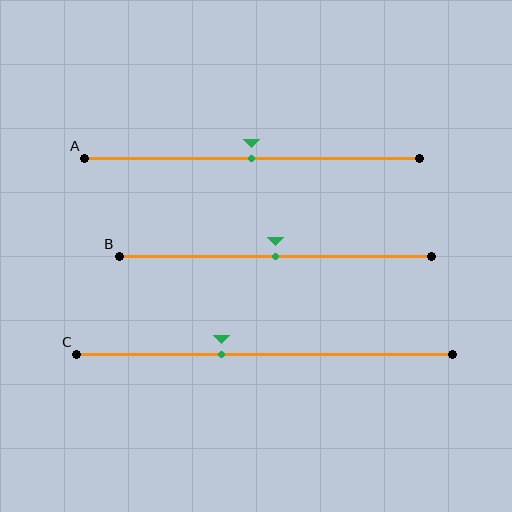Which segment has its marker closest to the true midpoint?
Segment A has its marker closest to the true midpoint.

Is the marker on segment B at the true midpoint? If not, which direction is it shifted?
Yes, the marker on segment B is at the true midpoint.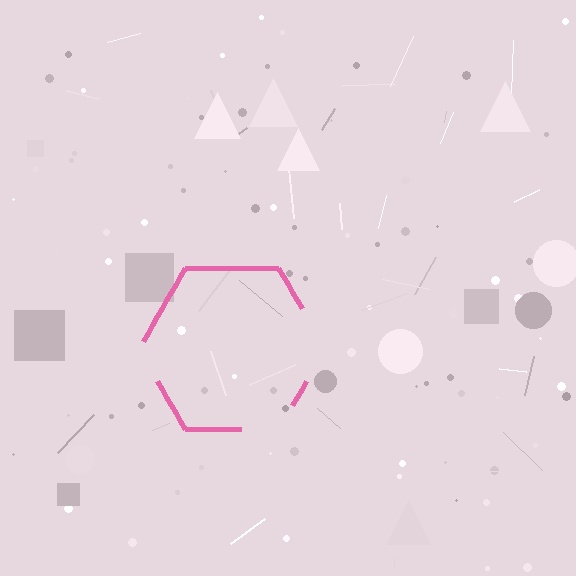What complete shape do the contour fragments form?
The contour fragments form a hexagon.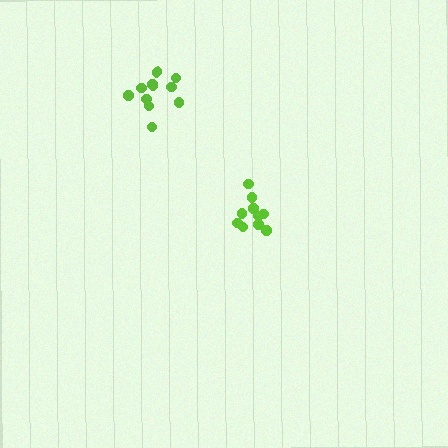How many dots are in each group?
Group 1: 10 dots, Group 2: 11 dots (21 total).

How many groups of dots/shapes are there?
There are 2 groups.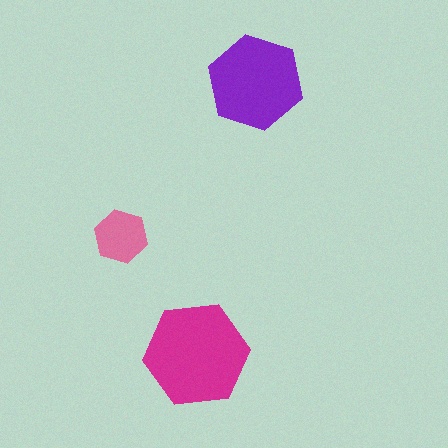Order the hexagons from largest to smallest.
the magenta one, the purple one, the pink one.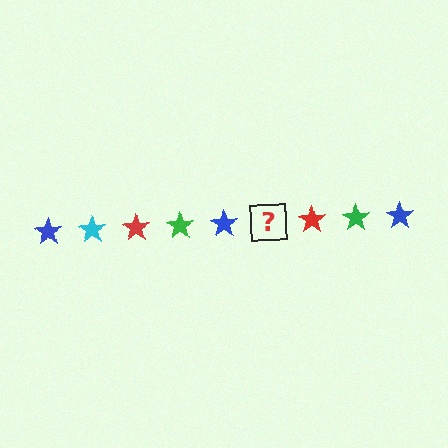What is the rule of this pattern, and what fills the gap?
The rule is that the pattern cycles through blue, cyan, red, green stars. The gap should be filled with a cyan star.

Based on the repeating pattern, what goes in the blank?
The blank should be a cyan star.